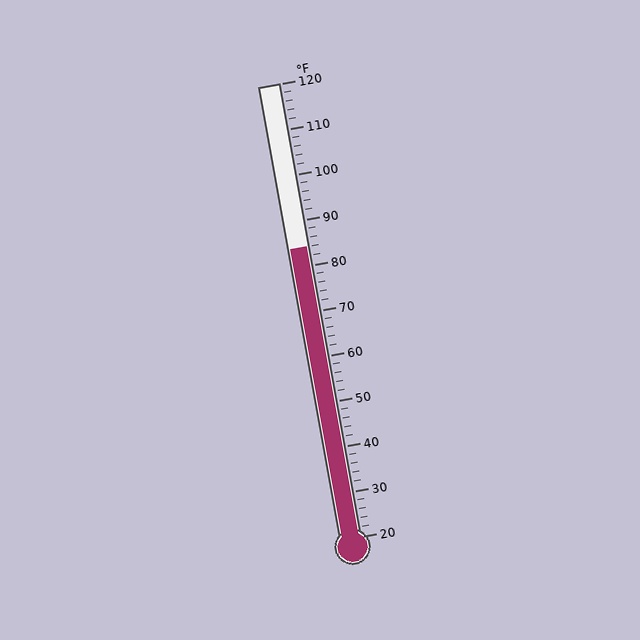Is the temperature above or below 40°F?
The temperature is above 40°F.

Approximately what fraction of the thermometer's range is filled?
The thermometer is filled to approximately 65% of its range.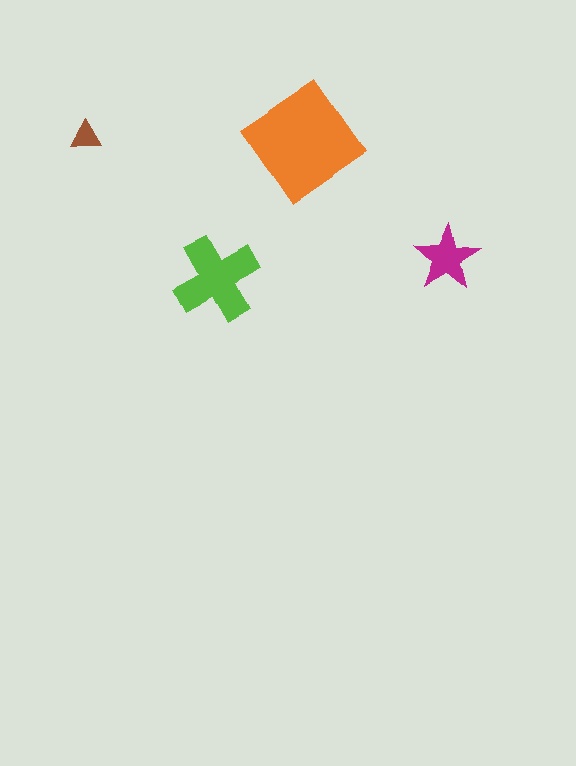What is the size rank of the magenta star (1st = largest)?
3rd.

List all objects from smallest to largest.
The brown triangle, the magenta star, the lime cross, the orange diamond.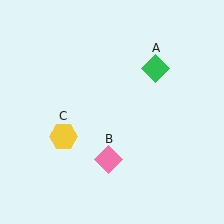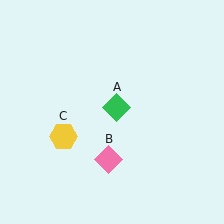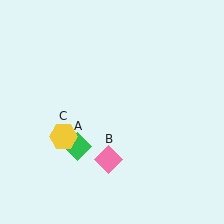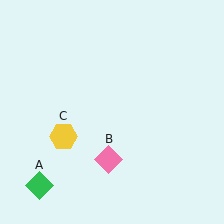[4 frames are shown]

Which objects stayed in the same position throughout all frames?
Pink diamond (object B) and yellow hexagon (object C) remained stationary.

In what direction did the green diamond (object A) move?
The green diamond (object A) moved down and to the left.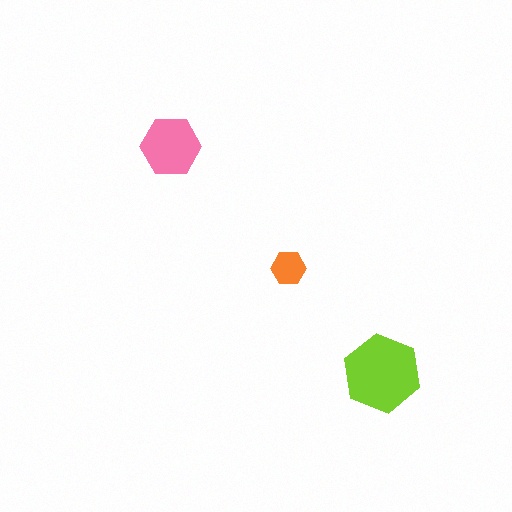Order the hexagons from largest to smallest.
the lime one, the pink one, the orange one.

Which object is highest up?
The pink hexagon is topmost.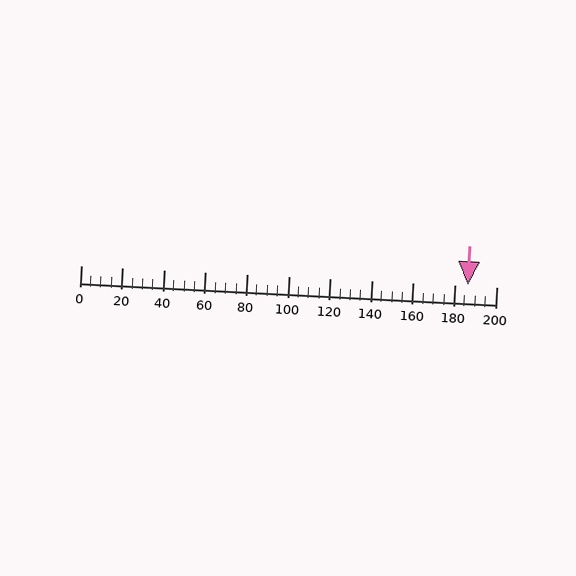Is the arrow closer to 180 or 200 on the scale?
The arrow is closer to 180.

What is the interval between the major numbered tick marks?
The major tick marks are spaced 20 units apart.